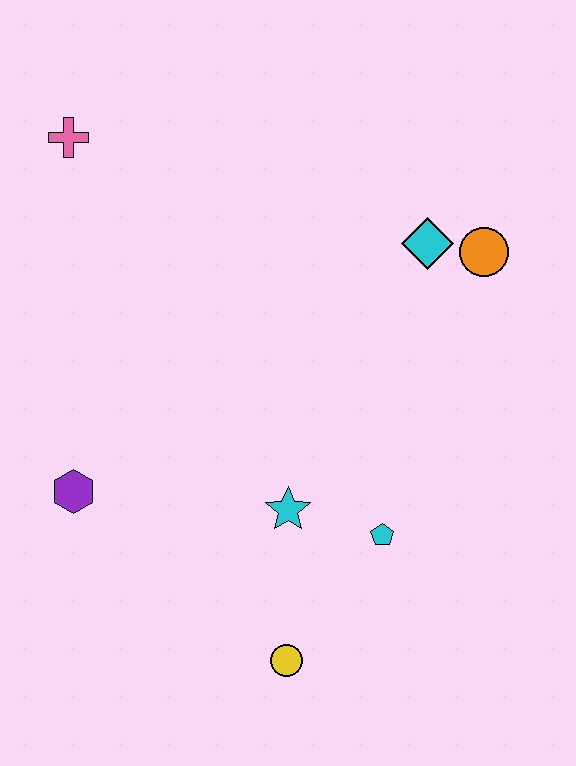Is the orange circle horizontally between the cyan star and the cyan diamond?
No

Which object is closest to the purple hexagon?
The cyan star is closest to the purple hexagon.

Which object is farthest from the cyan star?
The pink cross is farthest from the cyan star.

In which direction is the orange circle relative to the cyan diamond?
The orange circle is to the right of the cyan diamond.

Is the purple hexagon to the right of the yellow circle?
No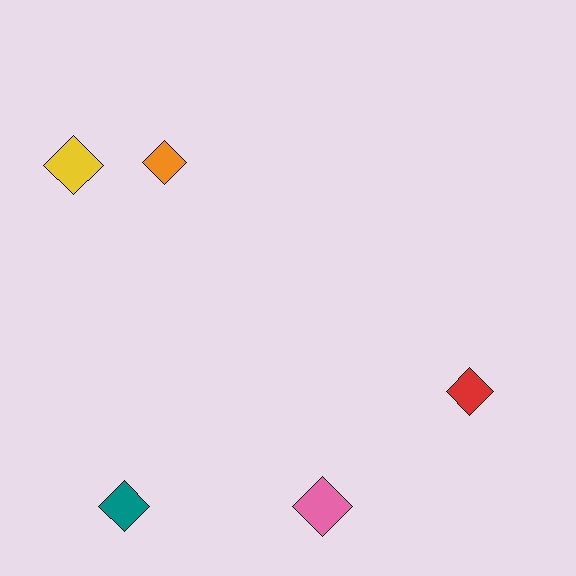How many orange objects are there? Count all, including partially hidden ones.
There is 1 orange object.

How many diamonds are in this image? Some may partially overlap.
There are 5 diamonds.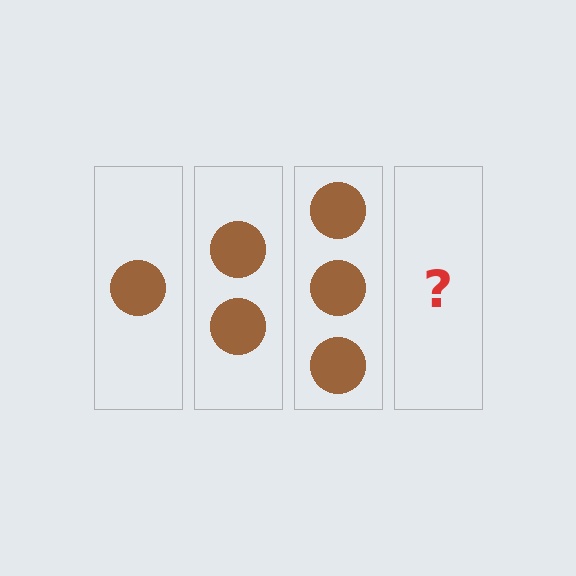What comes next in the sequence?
The next element should be 4 circles.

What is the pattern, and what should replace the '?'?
The pattern is that each step adds one more circle. The '?' should be 4 circles.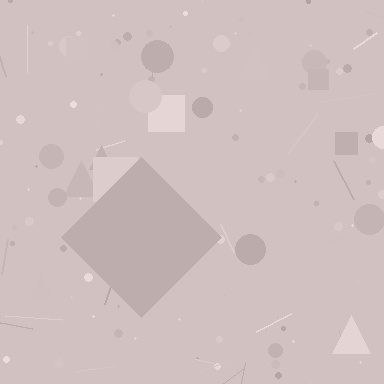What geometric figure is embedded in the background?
A diamond is embedded in the background.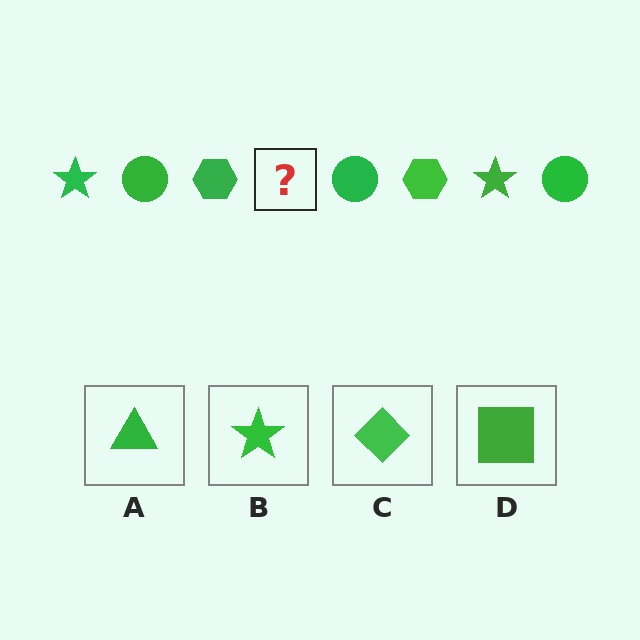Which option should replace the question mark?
Option B.